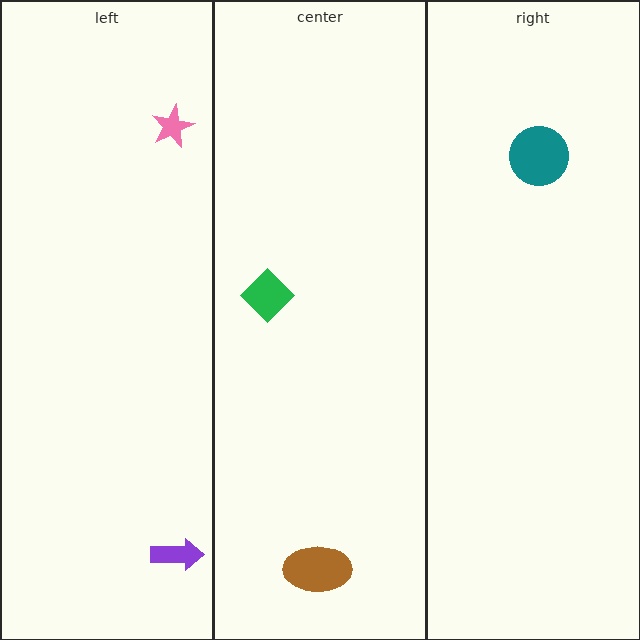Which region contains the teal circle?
The right region.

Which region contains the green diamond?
The center region.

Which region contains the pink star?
The left region.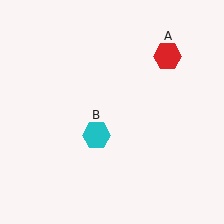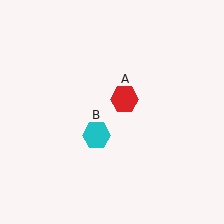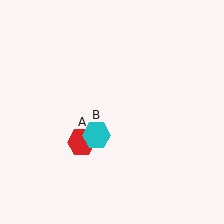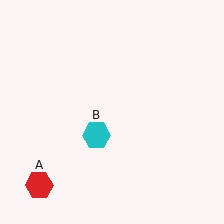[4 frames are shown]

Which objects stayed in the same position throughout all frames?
Cyan hexagon (object B) remained stationary.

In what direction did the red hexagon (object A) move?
The red hexagon (object A) moved down and to the left.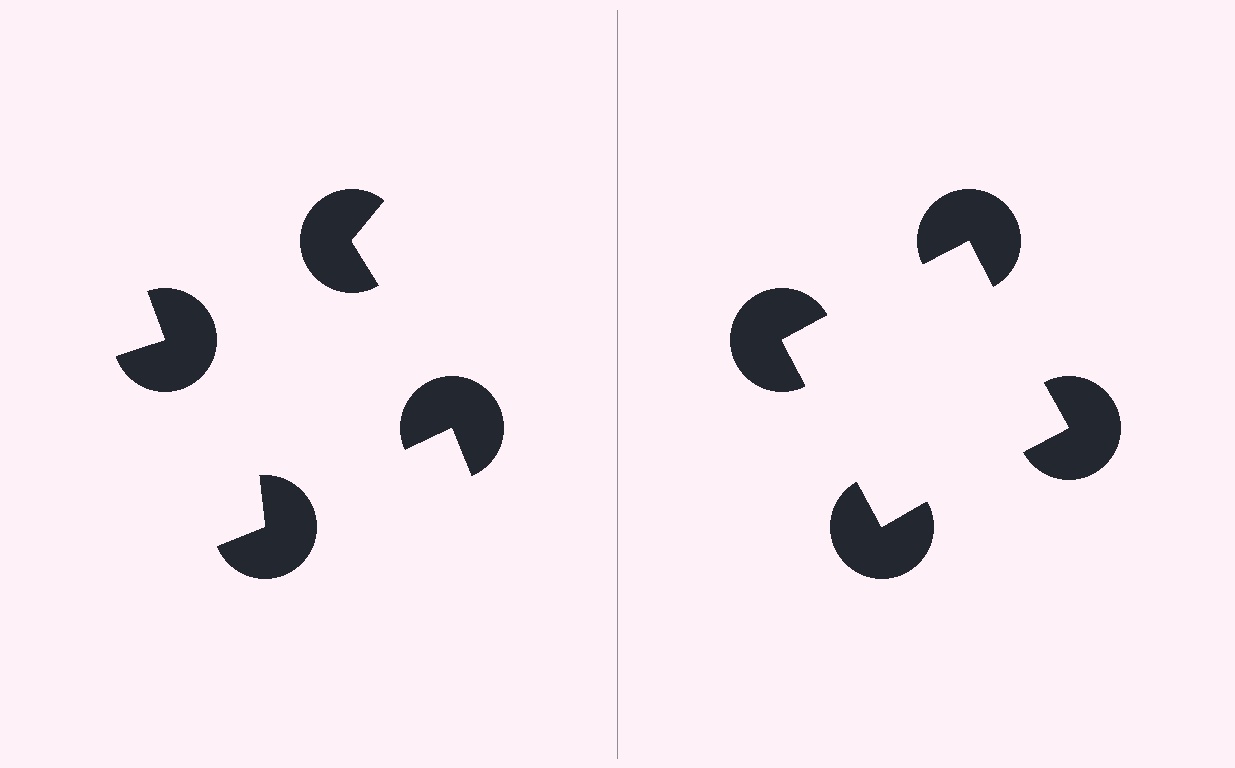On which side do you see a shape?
An illusory square appears on the right side. On the left side the wedge cuts are rotated, so no coherent shape forms.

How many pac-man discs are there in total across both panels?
8 — 4 on each side.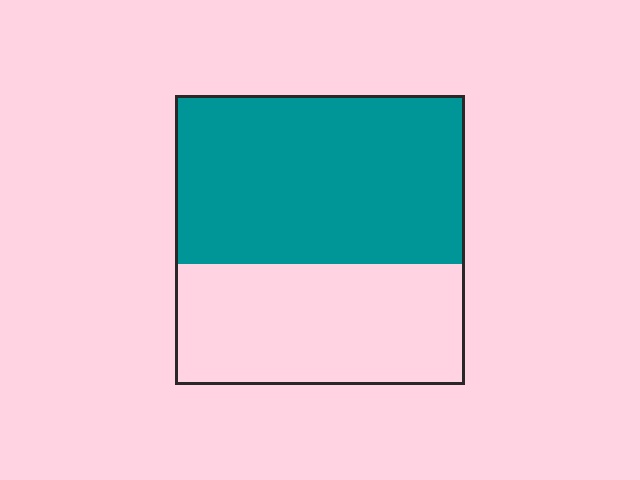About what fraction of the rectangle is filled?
About three fifths (3/5).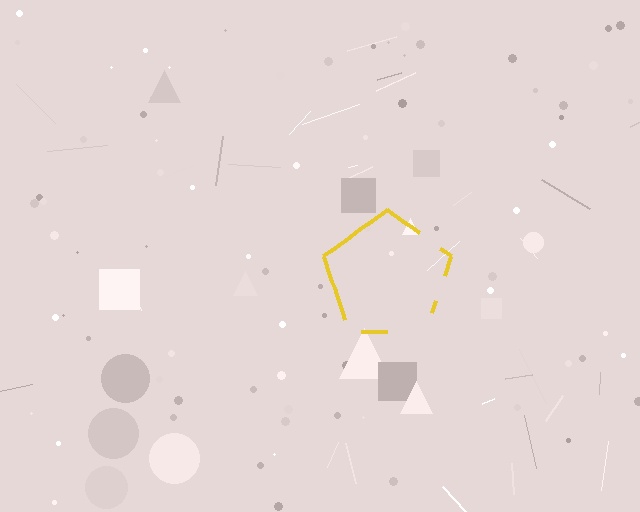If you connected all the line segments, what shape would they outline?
They would outline a pentagon.